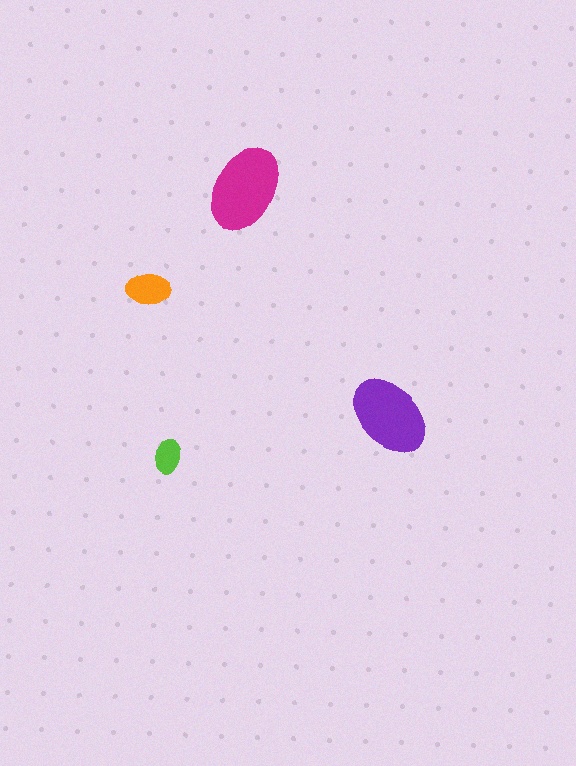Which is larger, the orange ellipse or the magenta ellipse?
The magenta one.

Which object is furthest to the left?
The orange ellipse is leftmost.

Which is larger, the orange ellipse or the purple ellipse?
The purple one.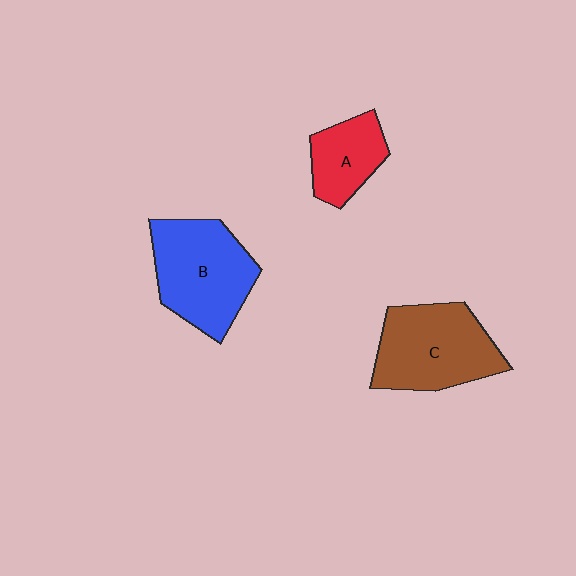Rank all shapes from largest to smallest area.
From largest to smallest: B (blue), C (brown), A (red).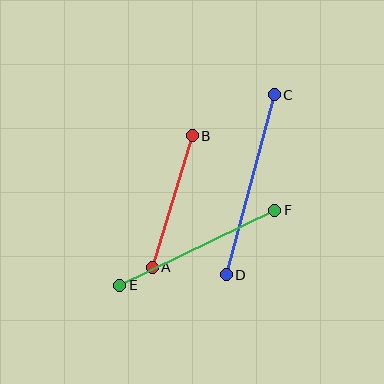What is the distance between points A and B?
The distance is approximately 137 pixels.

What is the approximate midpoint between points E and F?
The midpoint is at approximately (197, 248) pixels.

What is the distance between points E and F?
The distance is approximately 172 pixels.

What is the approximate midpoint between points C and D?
The midpoint is at approximately (250, 185) pixels.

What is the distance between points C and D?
The distance is approximately 186 pixels.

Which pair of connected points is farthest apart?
Points C and D are farthest apart.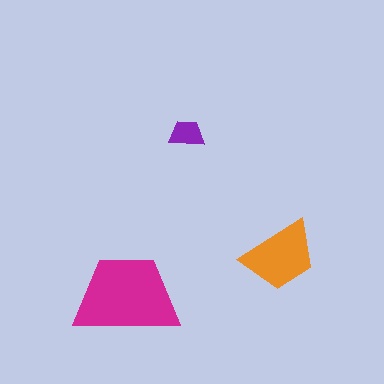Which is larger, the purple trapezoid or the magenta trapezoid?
The magenta one.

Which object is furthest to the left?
The magenta trapezoid is leftmost.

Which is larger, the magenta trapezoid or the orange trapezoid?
The magenta one.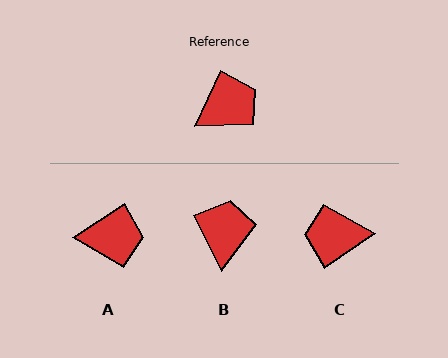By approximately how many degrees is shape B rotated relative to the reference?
Approximately 51 degrees counter-clockwise.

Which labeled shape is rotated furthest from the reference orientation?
C, about 150 degrees away.